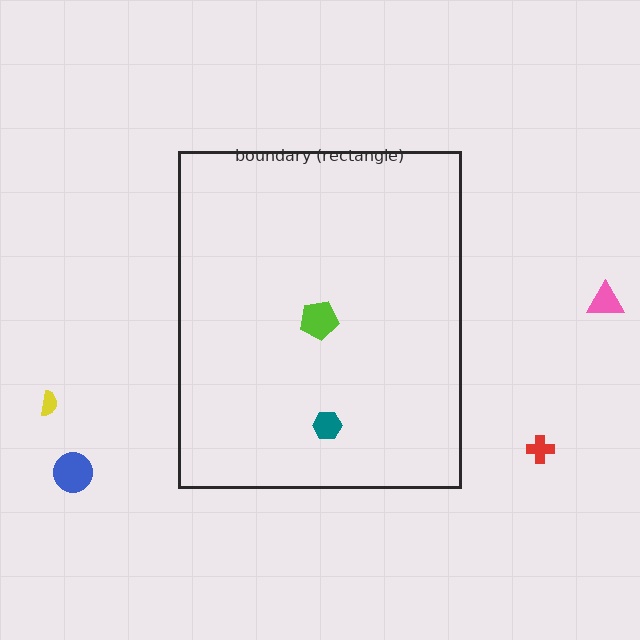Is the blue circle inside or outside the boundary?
Outside.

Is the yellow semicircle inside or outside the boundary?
Outside.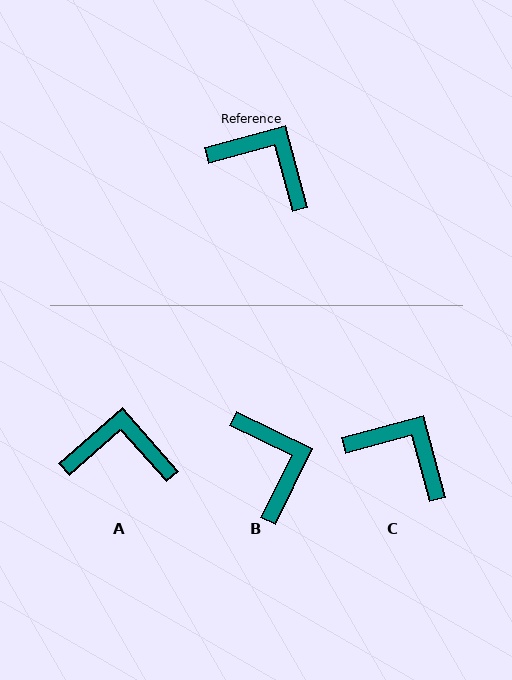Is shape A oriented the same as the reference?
No, it is off by about 26 degrees.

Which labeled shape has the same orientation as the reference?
C.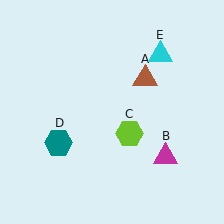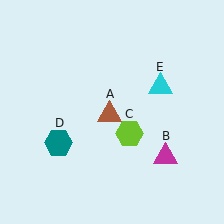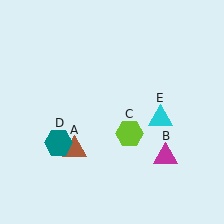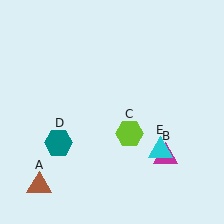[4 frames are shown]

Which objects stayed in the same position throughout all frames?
Magenta triangle (object B) and lime hexagon (object C) and teal hexagon (object D) remained stationary.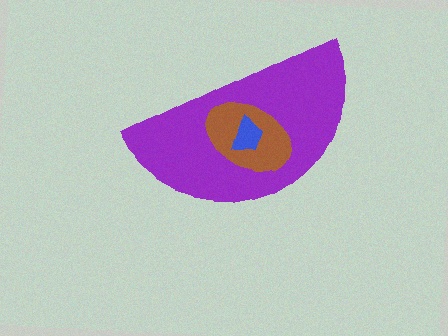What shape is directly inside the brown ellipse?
The blue trapezoid.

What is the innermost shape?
The blue trapezoid.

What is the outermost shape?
The purple semicircle.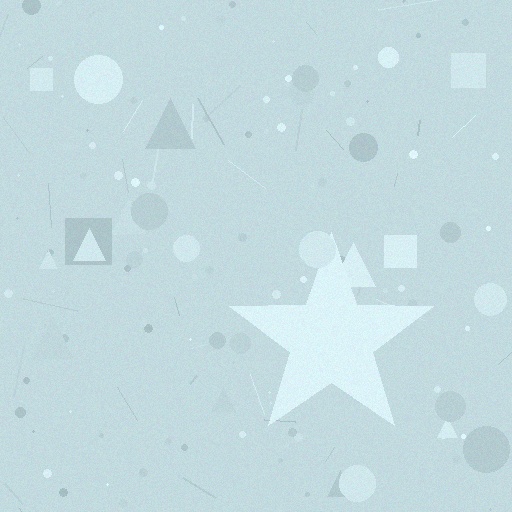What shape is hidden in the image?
A star is hidden in the image.